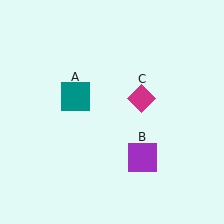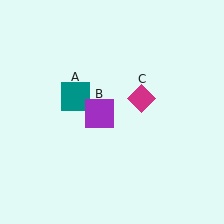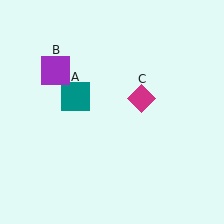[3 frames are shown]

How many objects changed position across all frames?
1 object changed position: purple square (object B).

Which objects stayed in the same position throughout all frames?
Teal square (object A) and magenta diamond (object C) remained stationary.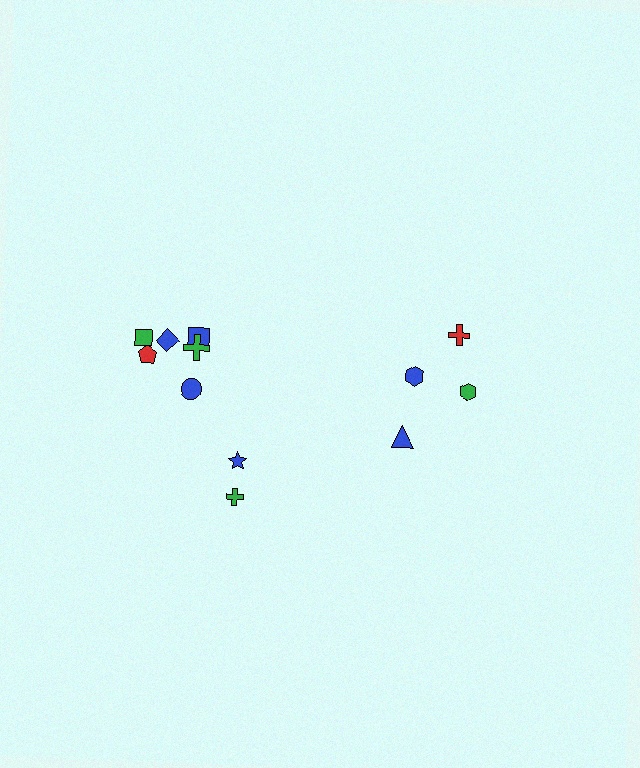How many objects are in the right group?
There are 4 objects.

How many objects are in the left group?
There are 8 objects.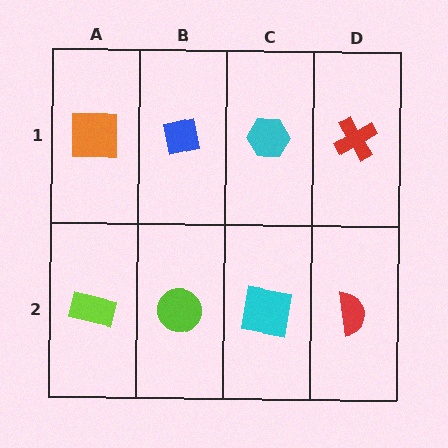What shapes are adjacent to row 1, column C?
A cyan square (row 2, column C), a blue square (row 1, column B), a red cross (row 1, column D).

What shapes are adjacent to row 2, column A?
An orange square (row 1, column A), a lime circle (row 2, column B).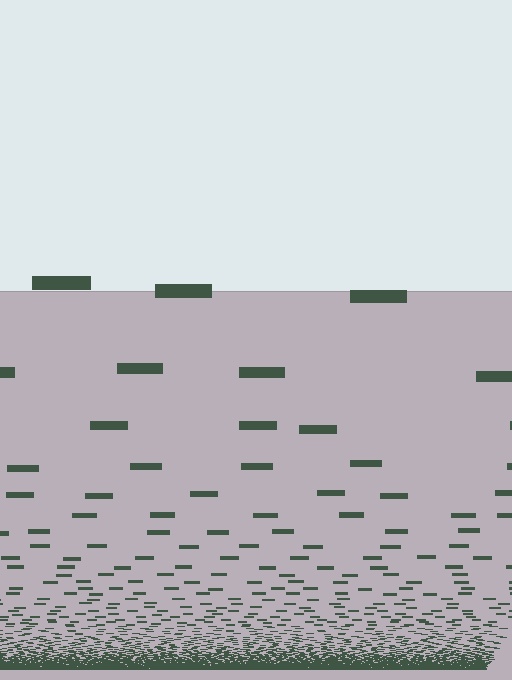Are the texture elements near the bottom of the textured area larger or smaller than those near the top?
Smaller. The gradient is inverted — elements near the bottom are smaller and denser.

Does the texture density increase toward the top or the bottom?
Density increases toward the bottom.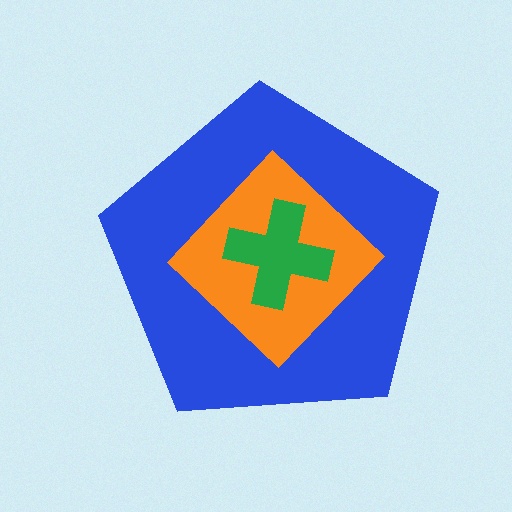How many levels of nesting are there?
3.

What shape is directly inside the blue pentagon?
The orange diamond.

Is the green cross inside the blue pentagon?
Yes.